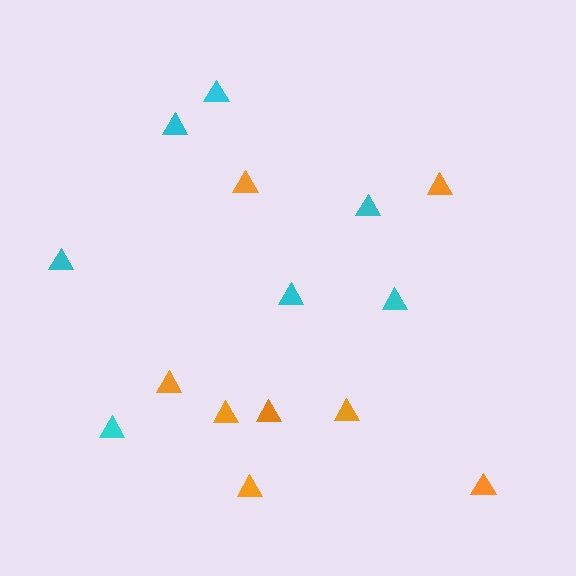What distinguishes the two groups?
There are 2 groups: one group of cyan triangles (7) and one group of orange triangles (8).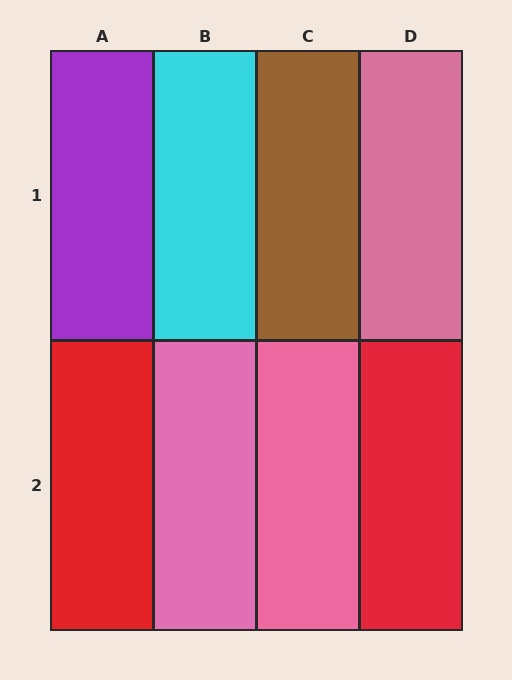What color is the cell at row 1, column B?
Cyan.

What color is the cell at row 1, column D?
Pink.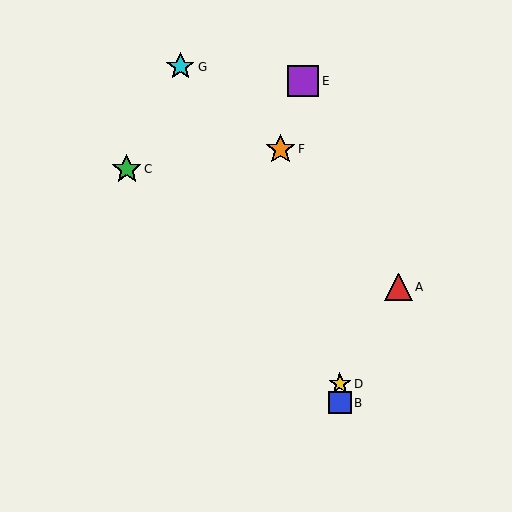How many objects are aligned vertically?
2 objects (B, D) are aligned vertically.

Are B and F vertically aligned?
No, B is at x≈340 and F is at x≈280.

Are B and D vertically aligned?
Yes, both are at x≈340.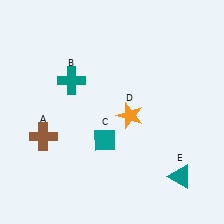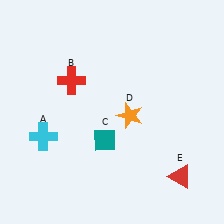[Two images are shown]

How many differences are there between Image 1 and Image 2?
There are 3 differences between the two images.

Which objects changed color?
A changed from brown to cyan. B changed from teal to red. E changed from teal to red.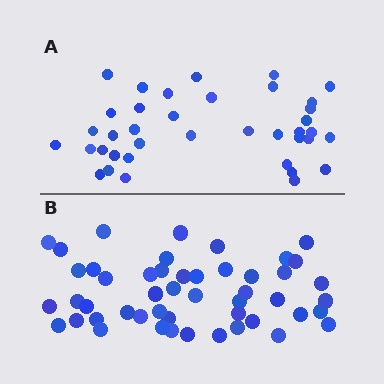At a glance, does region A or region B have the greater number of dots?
Region B (the bottom region) has more dots.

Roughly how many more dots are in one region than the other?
Region B has roughly 12 or so more dots than region A.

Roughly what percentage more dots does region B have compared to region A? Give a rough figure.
About 30% more.